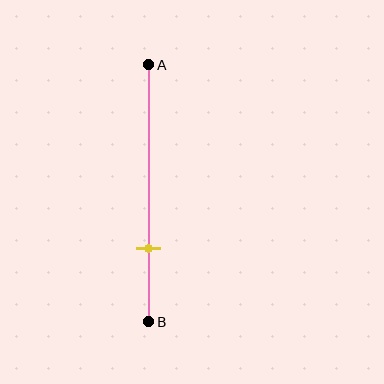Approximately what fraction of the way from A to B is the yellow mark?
The yellow mark is approximately 70% of the way from A to B.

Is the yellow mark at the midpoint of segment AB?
No, the mark is at about 70% from A, not at the 50% midpoint.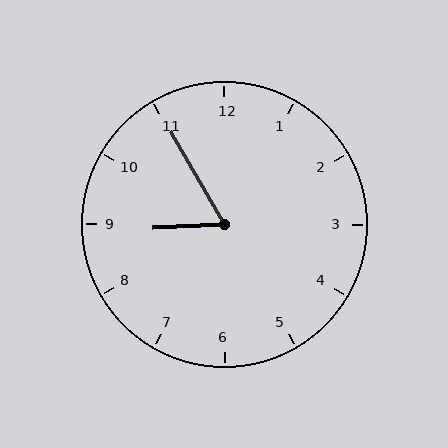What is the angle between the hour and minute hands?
Approximately 62 degrees.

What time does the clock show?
8:55.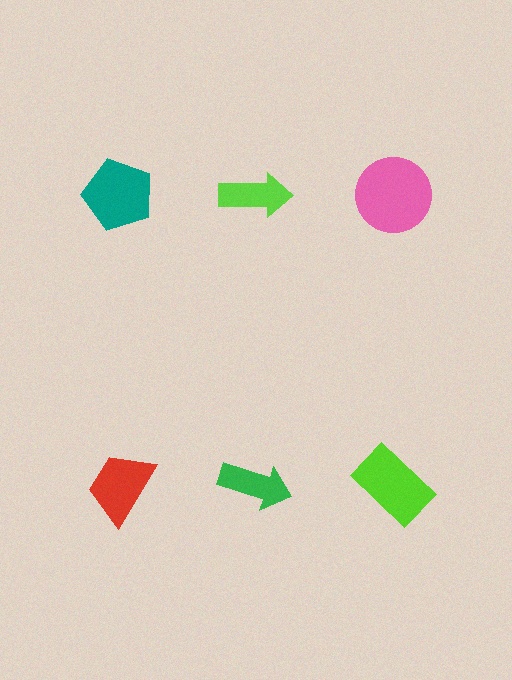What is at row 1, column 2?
A lime arrow.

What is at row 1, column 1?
A teal pentagon.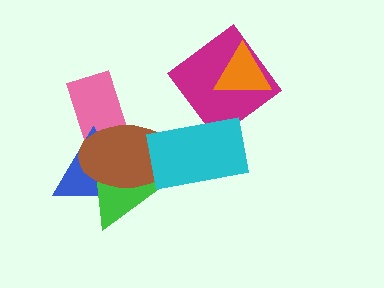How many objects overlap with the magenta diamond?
2 objects overlap with the magenta diamond.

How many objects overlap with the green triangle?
2 objects overlap with the green triangle.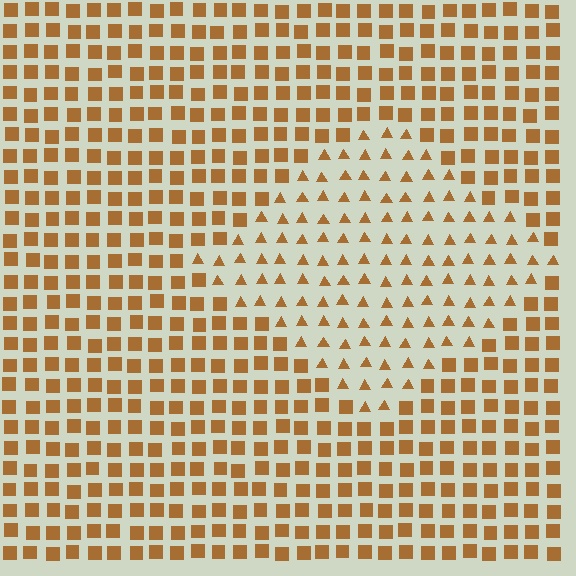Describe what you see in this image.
The image is filled with small brown elements arranged in a uniform grid. A diamond-shaped region contains triangles, while the surrounding area contains squares. The boundary is defined purely by the change in element shape.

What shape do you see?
I see a diamond.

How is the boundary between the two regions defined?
The boundary is defined by a change in element shape: triangles inside vs. squares outside. All elements share the same color and spacing.